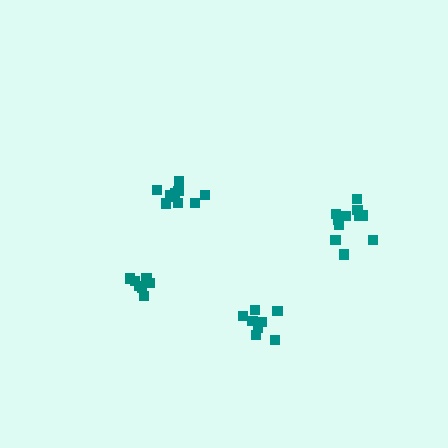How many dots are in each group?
Group 1: 11 dots, Group 2: 8 dots, Group 3: 7 dots, Group 4: 11 dots (37 total).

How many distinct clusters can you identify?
There are 4 distinct clusters.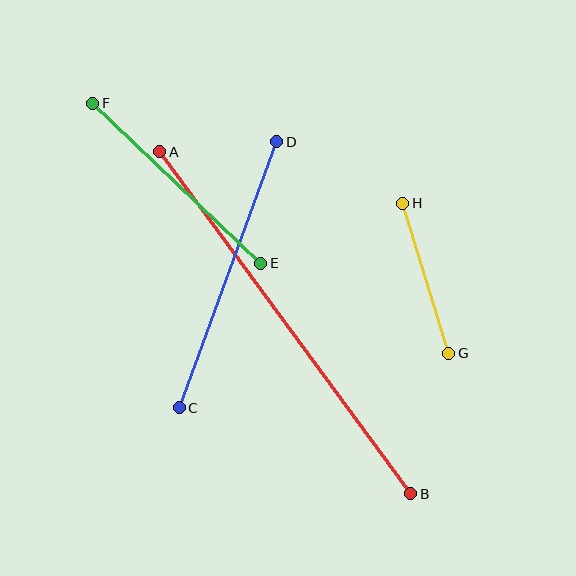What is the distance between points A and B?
The distance is approximately 424 pixels.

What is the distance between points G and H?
The distance is approximately 157 pixels.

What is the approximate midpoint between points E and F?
The midpoint is at approximately (177, 183) pixels.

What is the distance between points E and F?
The distance is approximately 232 pixels.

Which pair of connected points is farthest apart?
Points A and B are farthest apart.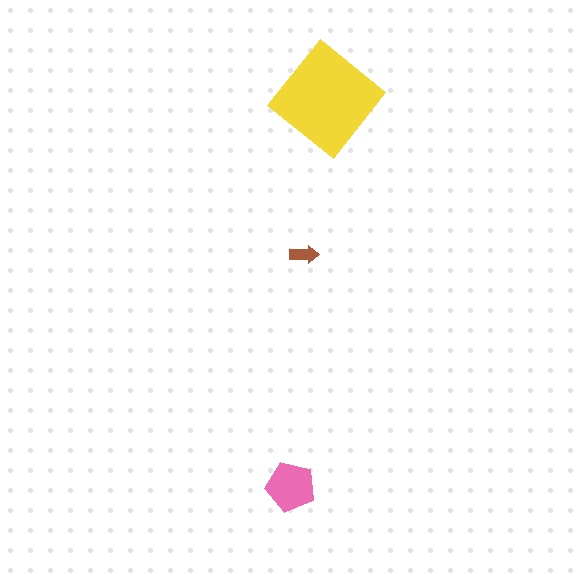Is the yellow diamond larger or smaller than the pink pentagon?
Larger.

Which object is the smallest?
The brown arrow.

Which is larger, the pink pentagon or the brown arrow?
The pink pentagon.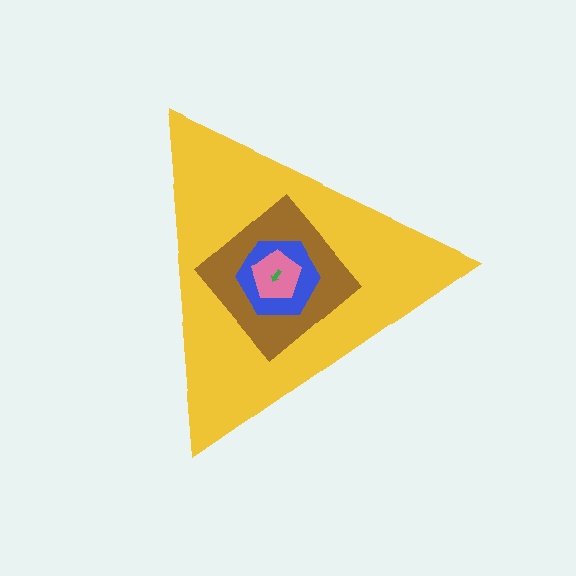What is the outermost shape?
The yellow triangle.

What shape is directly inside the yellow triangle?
The brown diamond.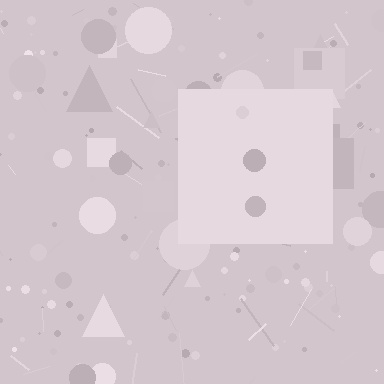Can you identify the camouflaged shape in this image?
The camouflaged shape is a square.